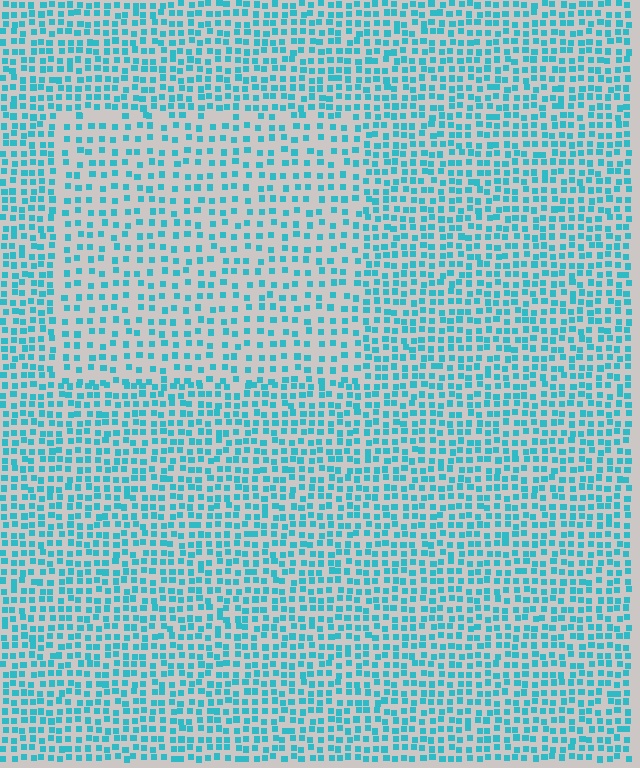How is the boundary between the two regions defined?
The boundary is defined by a change in element density (approximately 1.7x ratio). All elements are the same color, size, and shape.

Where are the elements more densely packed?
The elements are more densely packed outside the rectangle boundary.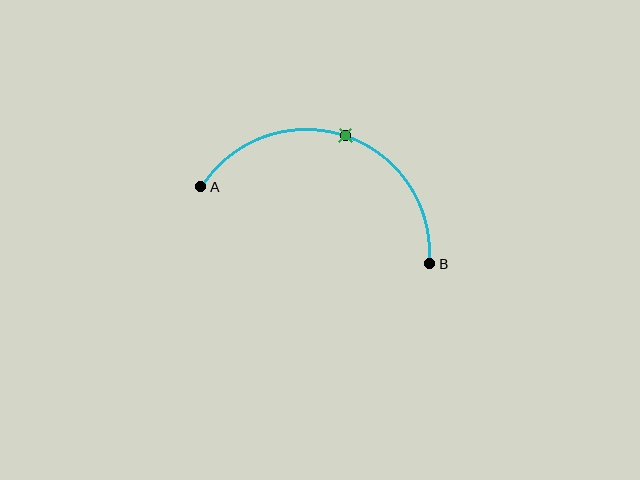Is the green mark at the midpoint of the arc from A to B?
Yes. The green mark lies on the arc at equal arc-length from both A and B — it is the arc midpoint.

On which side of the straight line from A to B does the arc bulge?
The arc bulges above the straight line connecting A and B.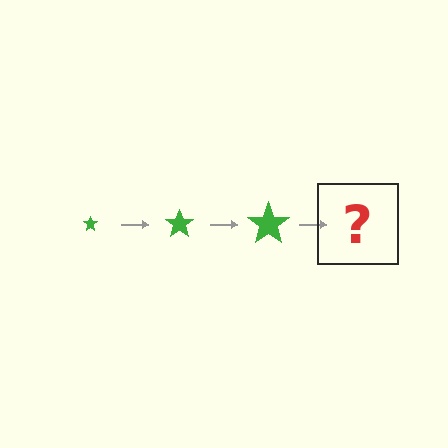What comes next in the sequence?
The next element should be a green star, larger than the previous one.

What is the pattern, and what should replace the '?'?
The pattern is that the star gets progressively larger each step. The '?' should be a green star, larger than the previous one.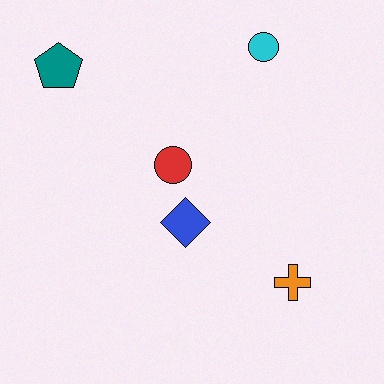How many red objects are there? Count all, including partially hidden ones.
There is 1 red object.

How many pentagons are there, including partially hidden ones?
There is 1 pentagon.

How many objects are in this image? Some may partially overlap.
There are 5 objects.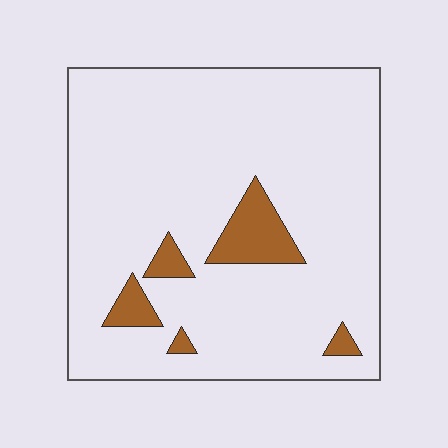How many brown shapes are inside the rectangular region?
5.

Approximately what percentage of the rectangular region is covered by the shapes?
Approximately 10%.